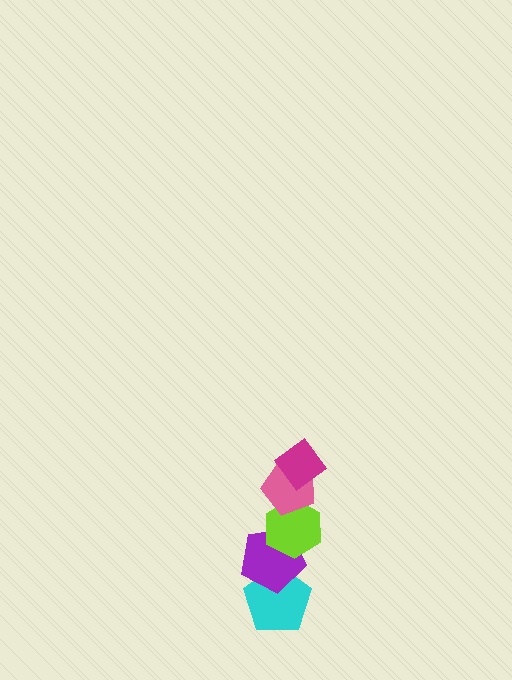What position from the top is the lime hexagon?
The lime hexagon is 3rd from the top.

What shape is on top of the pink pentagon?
The magenta diamond is on top of the pink pentagon.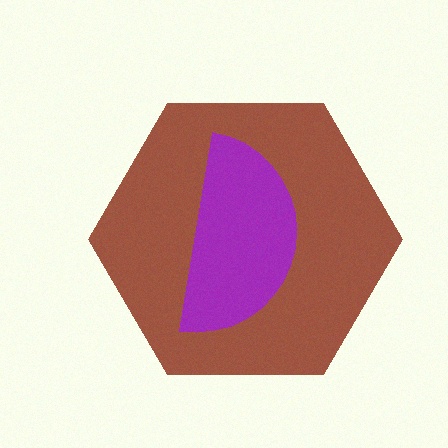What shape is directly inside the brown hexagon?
The purple semicircle.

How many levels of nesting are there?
2.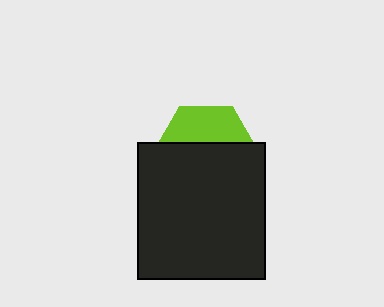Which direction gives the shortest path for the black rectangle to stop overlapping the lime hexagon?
Moving down gives the shortest separation.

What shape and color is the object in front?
The object in front is a black rectangle.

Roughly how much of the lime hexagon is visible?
A small part of it is visible (roughly 34%).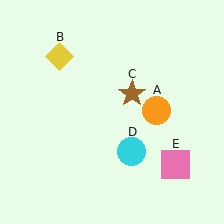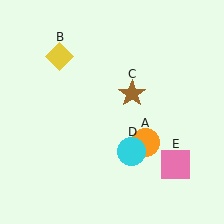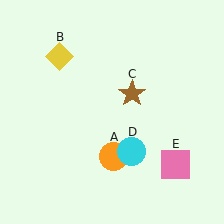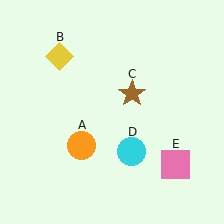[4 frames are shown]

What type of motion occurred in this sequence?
The orange circle (object A) rotated clockwise around the center of the scene.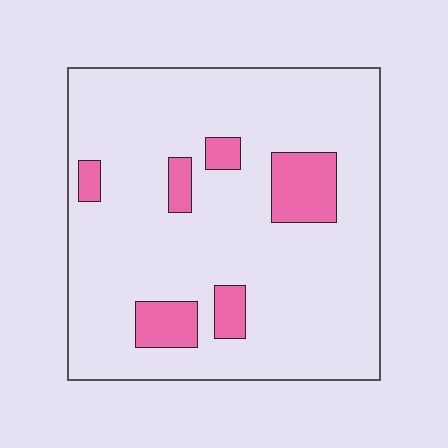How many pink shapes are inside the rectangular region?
6.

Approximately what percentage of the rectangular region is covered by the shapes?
Approximately 15%.